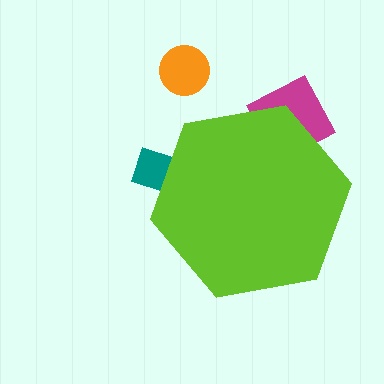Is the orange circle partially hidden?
No, the orange circle is fully visible.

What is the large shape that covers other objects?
A lime hexagon.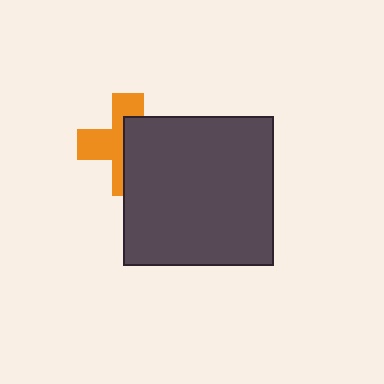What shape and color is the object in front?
The object in front is a dark gray square.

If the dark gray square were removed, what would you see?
You would see the complete orange cross.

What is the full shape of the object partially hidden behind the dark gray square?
The partially hidden object is an orange cross.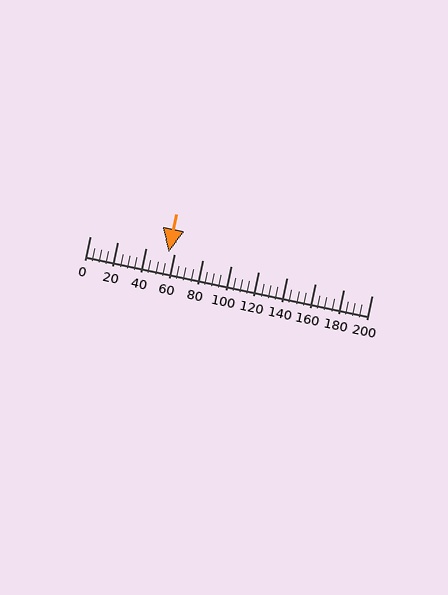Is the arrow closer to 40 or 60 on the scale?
The arrow is closer to 60.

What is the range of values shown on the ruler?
The ruler shows values from 0 to 200.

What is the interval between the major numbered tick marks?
The major tick marks are spaced 20 units apart.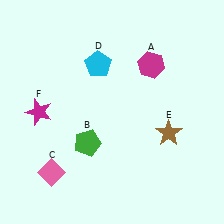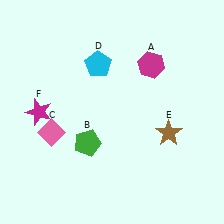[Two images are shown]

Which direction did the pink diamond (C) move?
The pink diamond (C) moved up.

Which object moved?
The pink diamond (C) moved up.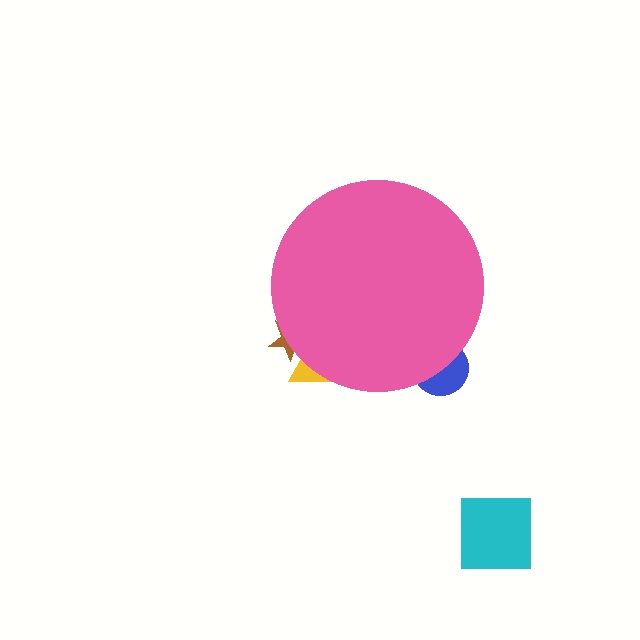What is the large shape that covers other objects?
A pink circle.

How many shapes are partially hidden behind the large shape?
3 shapes are partially hidden.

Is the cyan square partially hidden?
No, the cyan square is fully visible.